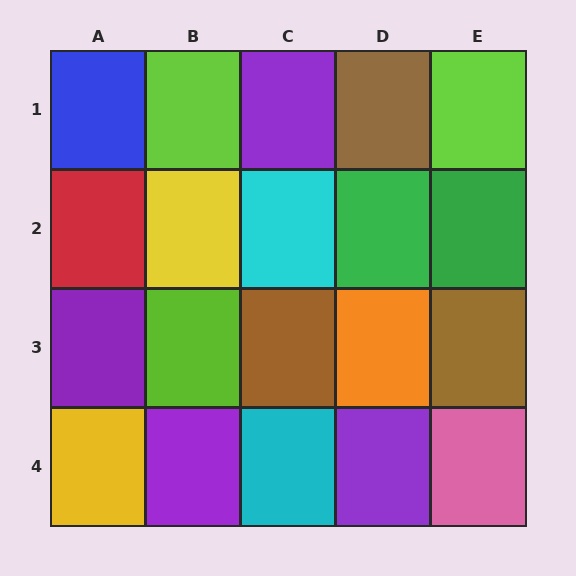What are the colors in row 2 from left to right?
Red, yellow, cyan, green, green.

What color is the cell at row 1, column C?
Purple.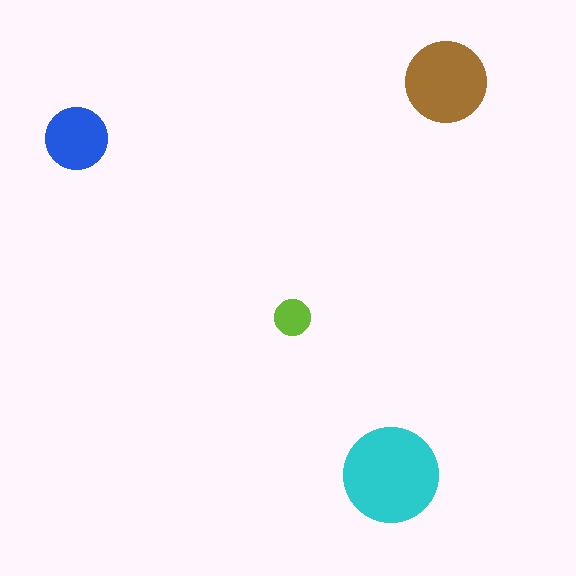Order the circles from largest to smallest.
the cyan one, the brown one, the blue one, the lime one.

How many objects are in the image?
There are 4 objects in the image.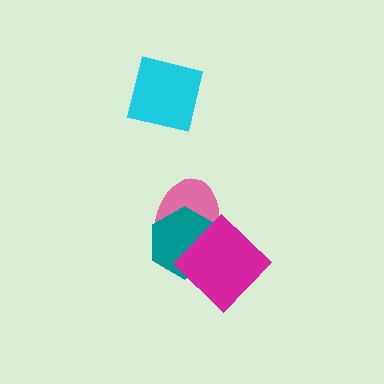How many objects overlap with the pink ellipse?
2 objects overlap with the pink ellipse.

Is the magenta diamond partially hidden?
No, no other shape covers it.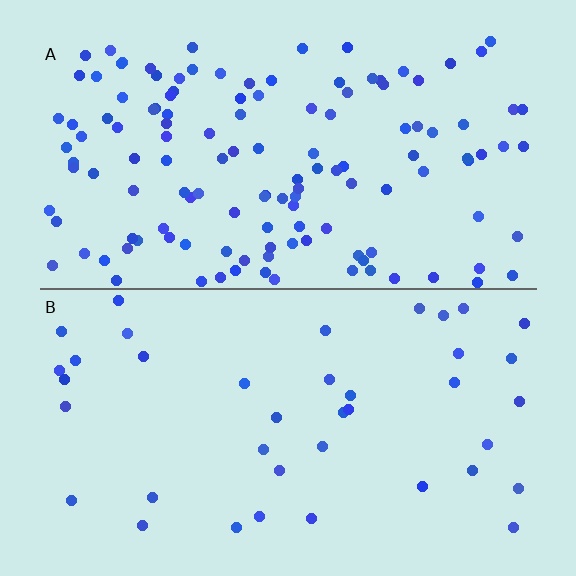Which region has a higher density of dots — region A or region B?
A (the top).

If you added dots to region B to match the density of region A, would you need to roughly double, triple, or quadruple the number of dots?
Approximately triple.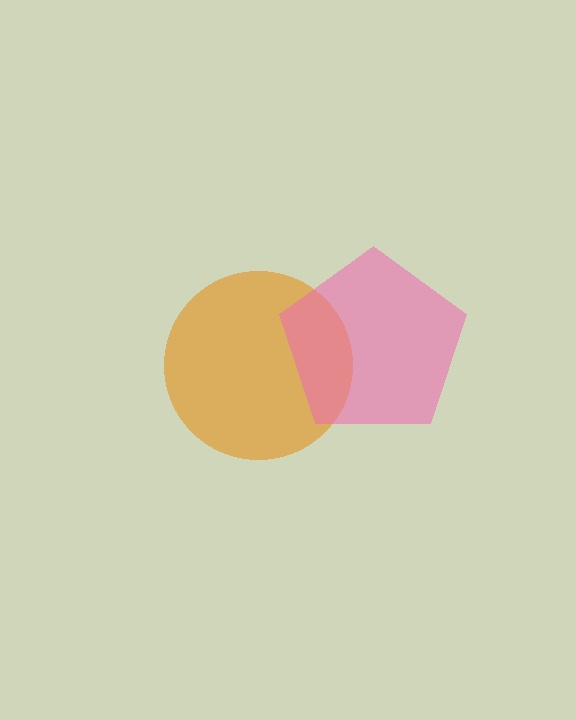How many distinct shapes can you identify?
There are 2 distinct shapes: an orange circle, a pink pentagon.